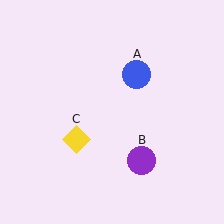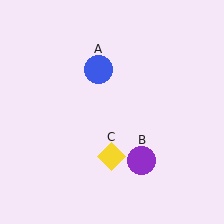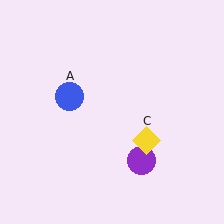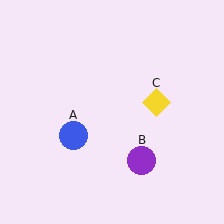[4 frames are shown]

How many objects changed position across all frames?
2 objects changed position: blue circle (object A), yellow diamond (object C).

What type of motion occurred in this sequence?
The blue circle (object A), yellow diamond (object C) rotated counterclockwise around the center of the scene.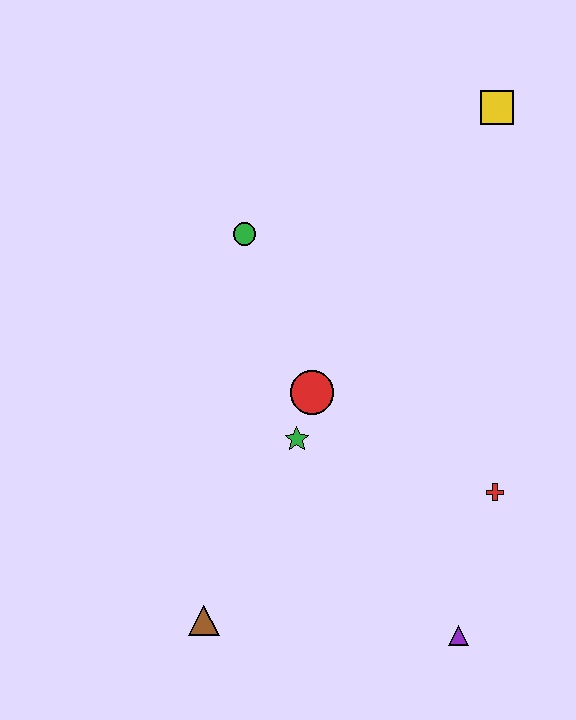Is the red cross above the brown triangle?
Yes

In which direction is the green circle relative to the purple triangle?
The green circle is above the purple triangle.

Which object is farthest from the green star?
The yellow square is farthest from the green star.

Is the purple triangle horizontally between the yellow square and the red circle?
Yes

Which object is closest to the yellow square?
The green circle is closest to the yellow square.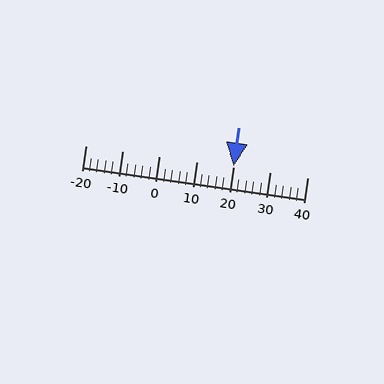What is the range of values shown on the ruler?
The ruler shows values from -20 to 40.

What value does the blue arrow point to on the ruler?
The blue arrow points to approximately 20.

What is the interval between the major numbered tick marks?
The major tick marks are spaced 10 units apart.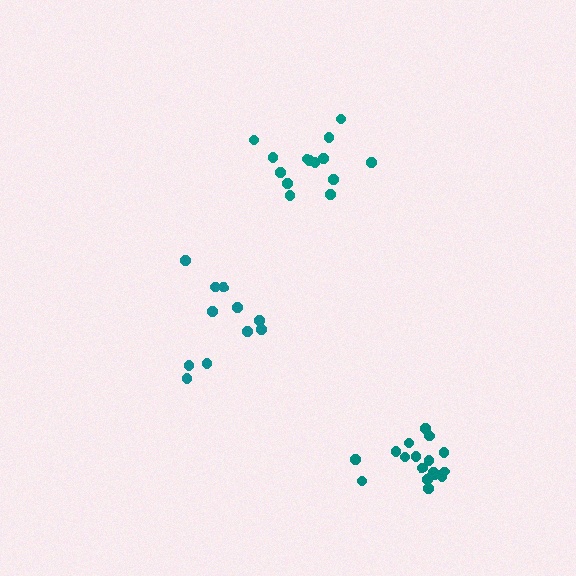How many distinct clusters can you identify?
There are 3 distinct clusters.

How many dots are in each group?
Group 1: 14 dots, Group 2: 17 dots, Group 3: 11 dots (42 total).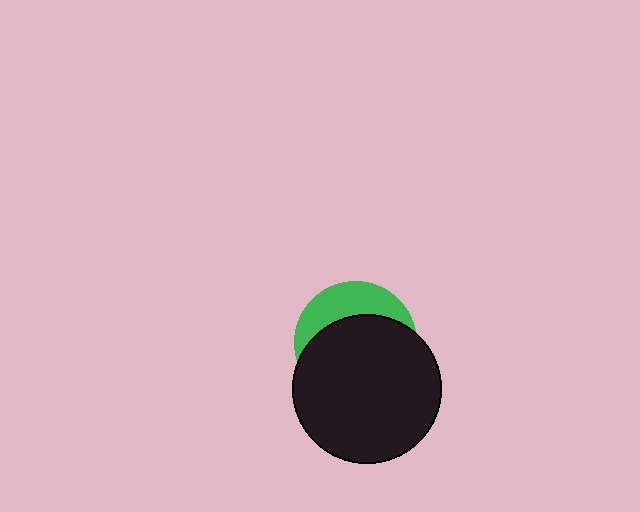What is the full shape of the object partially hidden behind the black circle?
The partially hidden object is a green circle.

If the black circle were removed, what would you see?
You would see the complete green circle.